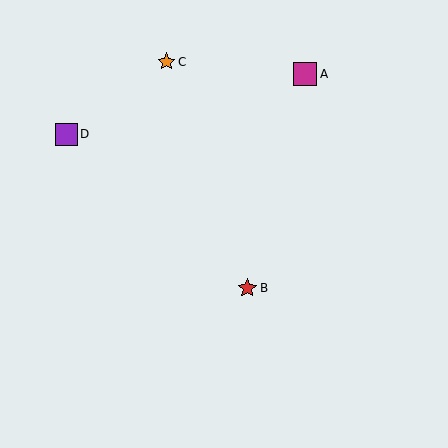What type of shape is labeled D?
Shape D is a purple square.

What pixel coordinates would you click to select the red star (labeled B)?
Click at (247, 288) to select the red star B.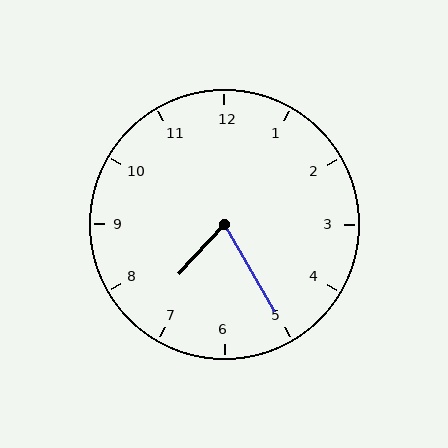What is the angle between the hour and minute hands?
Approximately 72 degrees.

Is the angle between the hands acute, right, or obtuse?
It is acute.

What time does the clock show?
7:25.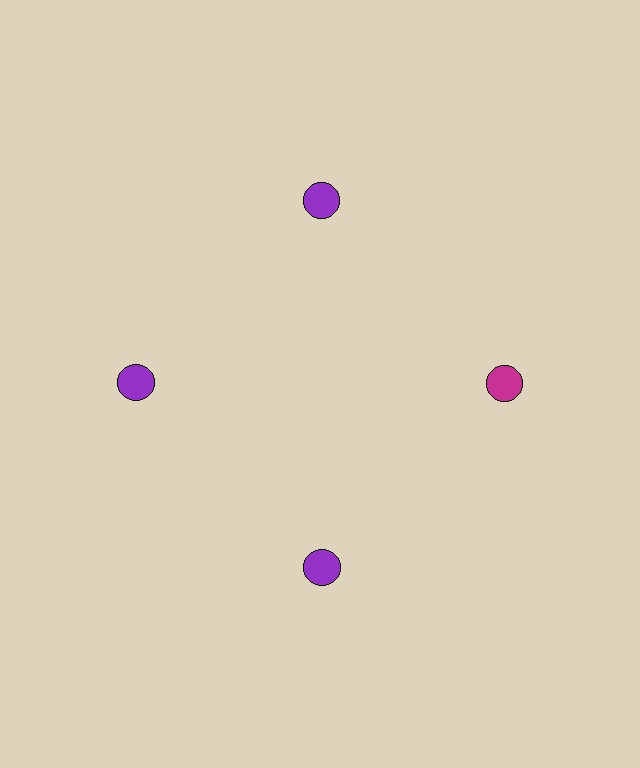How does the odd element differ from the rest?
It has a different color: magenta instead of purple.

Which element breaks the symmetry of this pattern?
The magenta circle at roughly the 3 o'clock position breaks the symmetry. All other shapes are purple circles.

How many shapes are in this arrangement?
There are 4 shapes arranged in a ring pattern.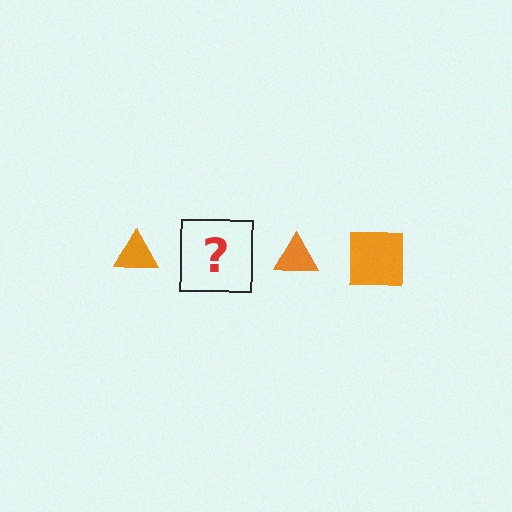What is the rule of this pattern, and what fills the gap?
The rule is that the pattern cycles through triangle, square shapes in orange. The gap should be filled with an orange square.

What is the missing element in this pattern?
The missing element is an orange square.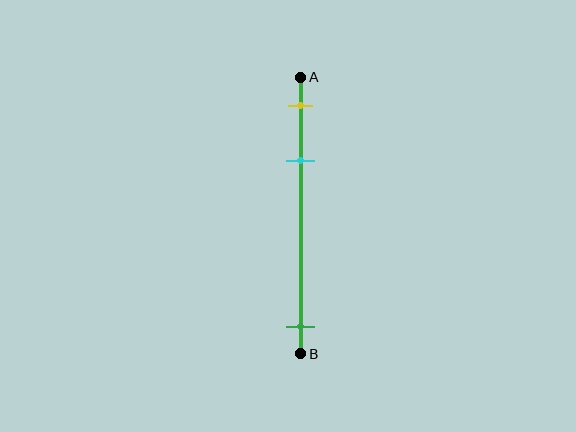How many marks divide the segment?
There are 3 marks dividing the segment.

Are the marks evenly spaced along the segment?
No, the marks are not evenly spaced.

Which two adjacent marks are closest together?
The yellow and cyan marks are the closest adjacent pair.